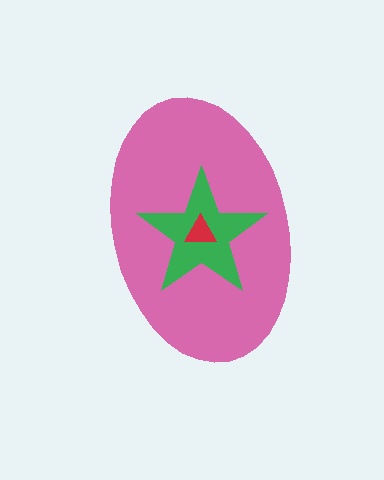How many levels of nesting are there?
3.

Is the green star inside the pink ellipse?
Yes.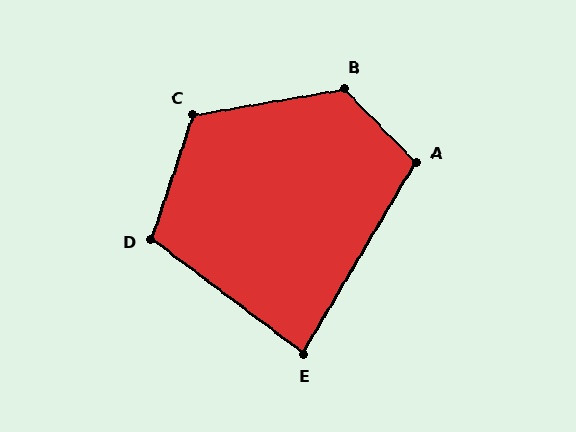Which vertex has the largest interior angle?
B, at approximately 125 degrees.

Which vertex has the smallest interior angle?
E, at approximately 83 degrees.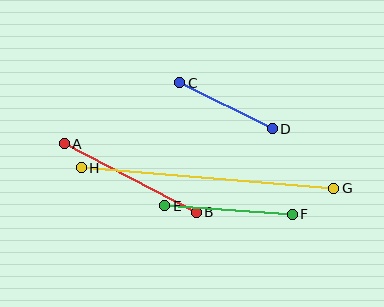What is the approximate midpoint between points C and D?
The midpoint is at approximately (226, 106) pixels.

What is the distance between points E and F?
The distance is approximately 128 pixels.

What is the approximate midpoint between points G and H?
The midpoint is at approximately (208, 178) pixels.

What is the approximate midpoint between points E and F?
The midpoint is at approximately (229, 210) pixels.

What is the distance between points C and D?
The distance is approximately 103 pixels.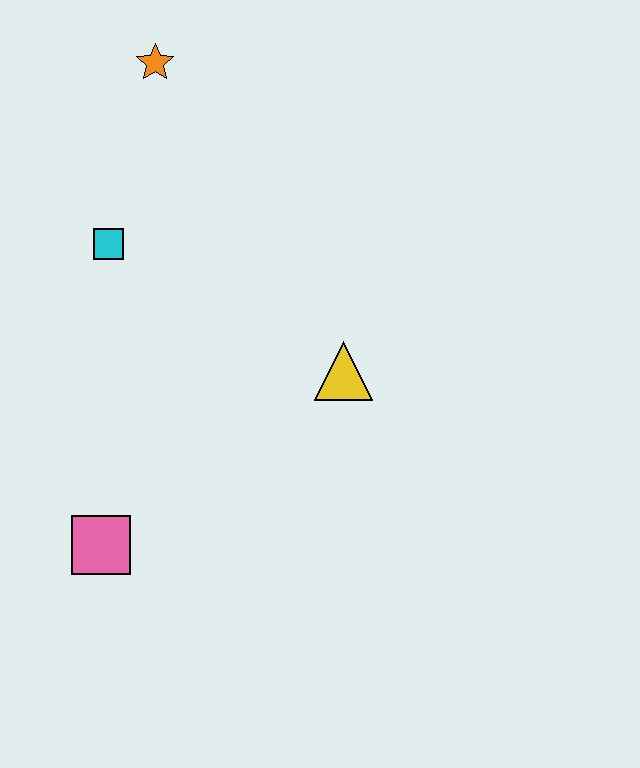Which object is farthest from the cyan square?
The pink square is farthest from the cyan square.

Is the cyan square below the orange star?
Yes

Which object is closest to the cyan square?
The orange star is closest to the cyan square.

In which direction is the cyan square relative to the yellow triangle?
The cyan square is to the left of the yellow triangle.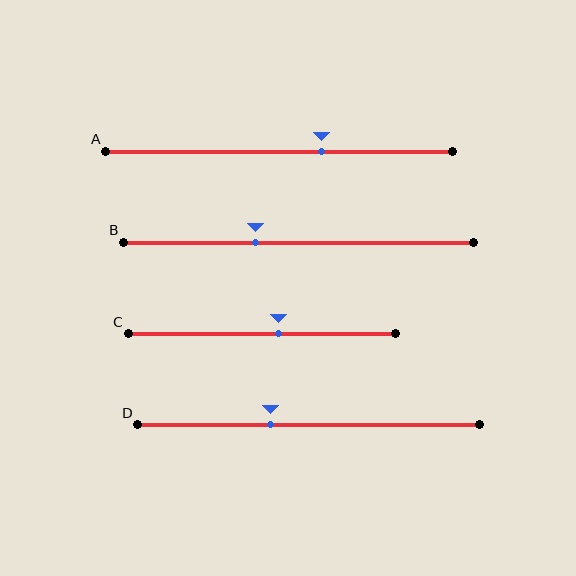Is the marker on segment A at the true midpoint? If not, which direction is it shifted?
No, the marker on segment A is shifted to the right by about 12% of the segment length.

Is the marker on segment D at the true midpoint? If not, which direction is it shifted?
No, the marker on segment D is shifted to the left by about 11% of the segment length.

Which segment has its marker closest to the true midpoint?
Segment C has its marker closest to the true midpoint.